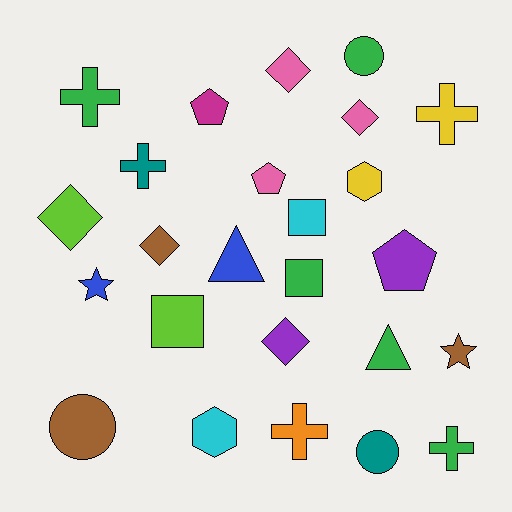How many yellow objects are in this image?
There are 2 yellow objects.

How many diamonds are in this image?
There are 5 diamonds.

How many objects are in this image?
There are 25 objects.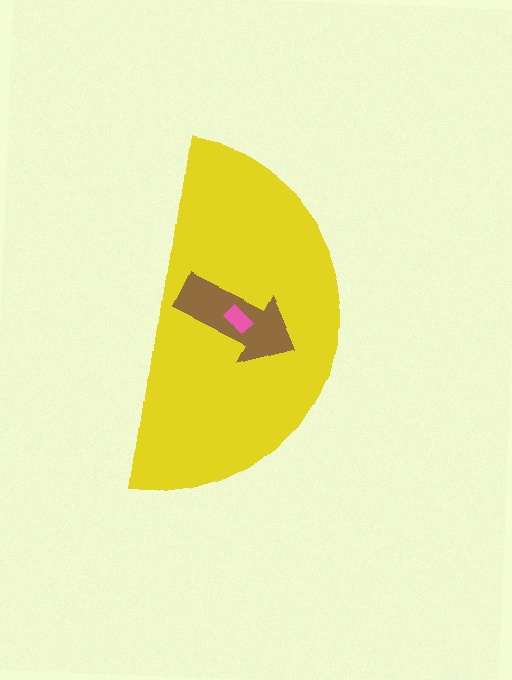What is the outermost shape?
The yellow semicircle.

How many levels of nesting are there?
3.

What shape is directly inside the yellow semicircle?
The brown arrow.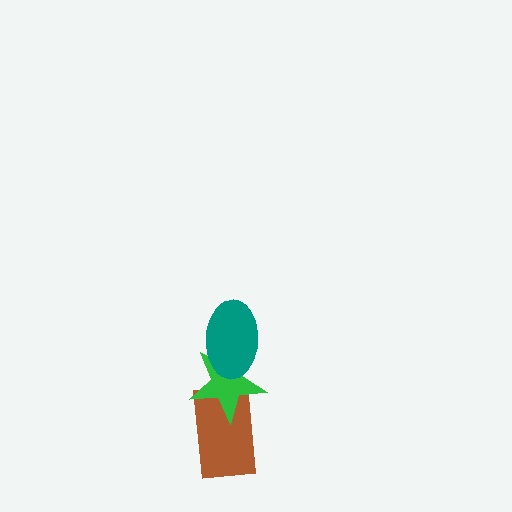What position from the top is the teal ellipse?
The teal ellipse is 1st from the top.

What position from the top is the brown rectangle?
The brown rectangle is 3rd from the top.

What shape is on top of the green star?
The teal ellipse is on top of the green star.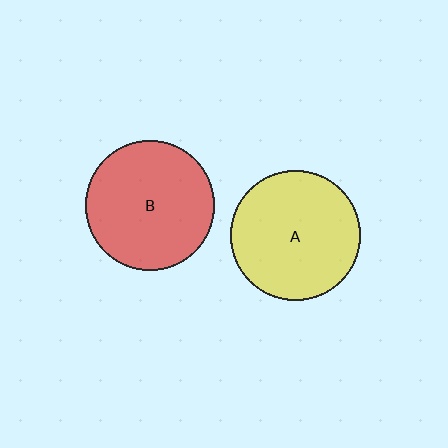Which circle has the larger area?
Circle A (yellow).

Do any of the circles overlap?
No, none of the circles overlap.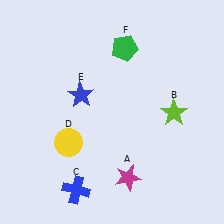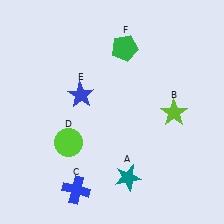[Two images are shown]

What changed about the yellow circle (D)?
In Image 1, D is yellow. In Image 2, it changed to lime.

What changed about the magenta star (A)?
In Image 1, A is magenta. In Image 2, it changed to teal.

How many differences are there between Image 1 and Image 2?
There are 2 differences between the two images.